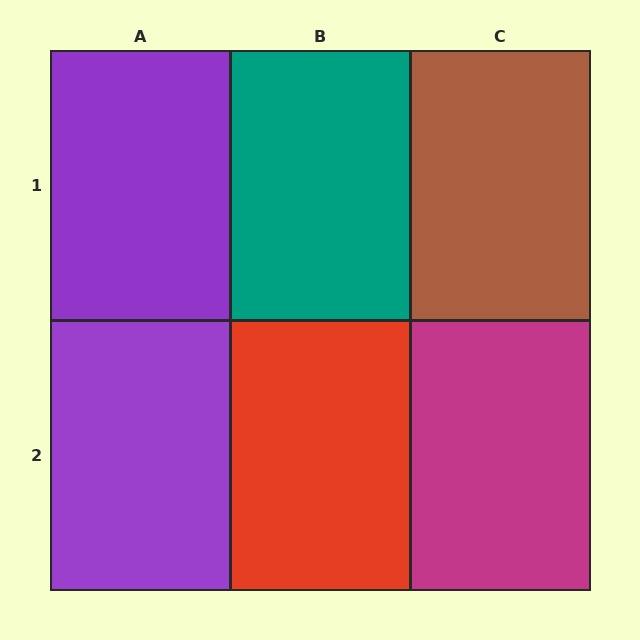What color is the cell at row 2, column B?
Red.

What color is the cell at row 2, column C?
Magenta.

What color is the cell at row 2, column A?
Purple.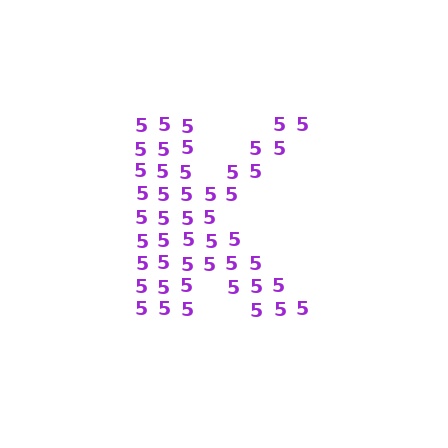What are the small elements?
The small elements are digit 5's.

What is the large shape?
The large shape is the letter K.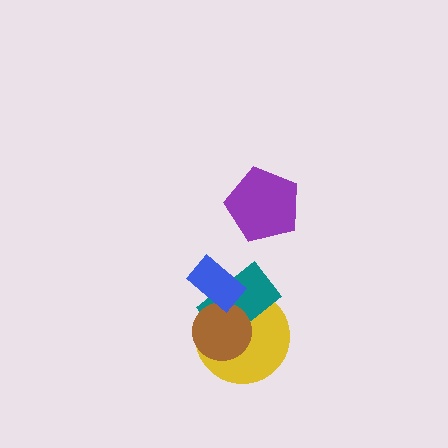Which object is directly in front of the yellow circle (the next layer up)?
The teal rectangle is directly in front of the yellow circle.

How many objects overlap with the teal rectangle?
3 objects overlap with the teal rectangle.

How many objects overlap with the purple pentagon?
0 objects overlap with the purple pentagon.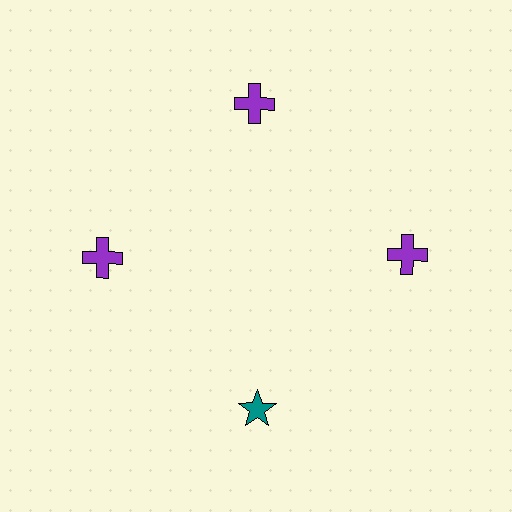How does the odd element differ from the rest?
It differs in both color (teal instead of purple) and shape (star instead of cross).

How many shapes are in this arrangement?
There are 4 shapes arranged in a ring pattern.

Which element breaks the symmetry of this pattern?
The teal star at roughly the 6 o'clock position breaks the symmetry. All other shapes are purple crosses.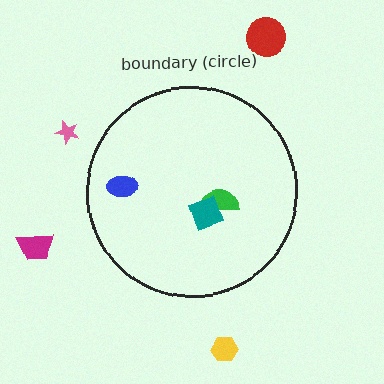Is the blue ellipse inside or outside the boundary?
Inside.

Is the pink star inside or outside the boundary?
Outside.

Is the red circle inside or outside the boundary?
Outside.